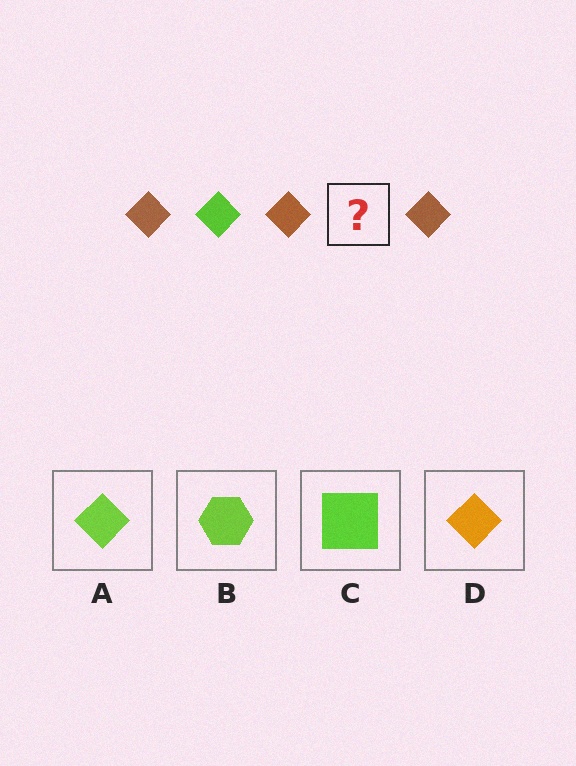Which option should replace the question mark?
Option A.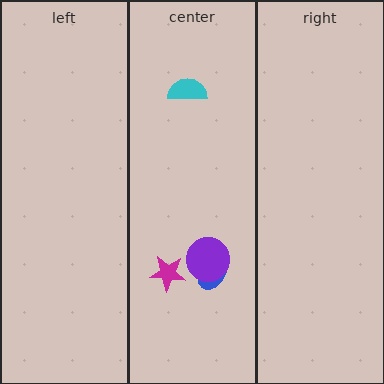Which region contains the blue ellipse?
The center region.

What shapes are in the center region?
The blue ellipse, the magenta star, the cyan semicircle, the purple circle.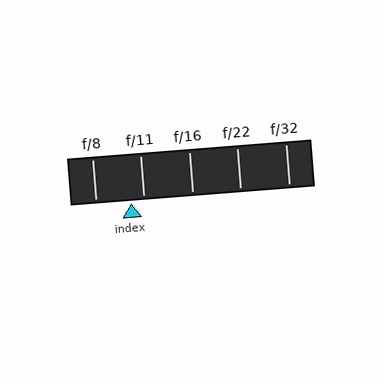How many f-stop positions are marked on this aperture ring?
There are 5 f-stop positions marked.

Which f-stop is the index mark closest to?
The index mark is closest to f/11.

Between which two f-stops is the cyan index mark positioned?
The index mark is between f/8 and f/11.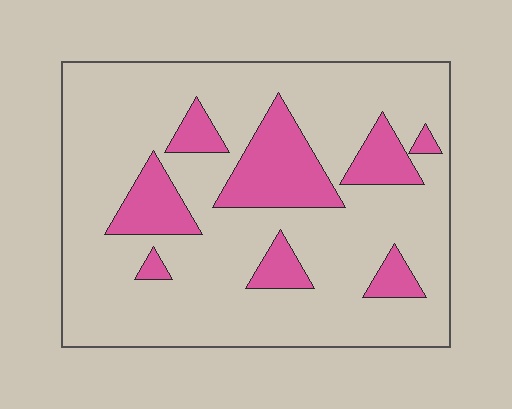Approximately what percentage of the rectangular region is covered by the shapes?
Approximately 20%.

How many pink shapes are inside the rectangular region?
8.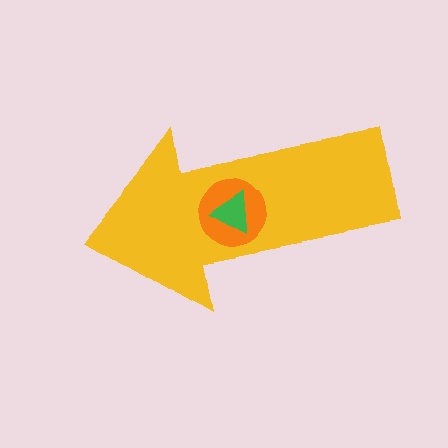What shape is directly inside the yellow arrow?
The orange circle.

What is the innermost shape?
The green triangle.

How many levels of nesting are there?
3.